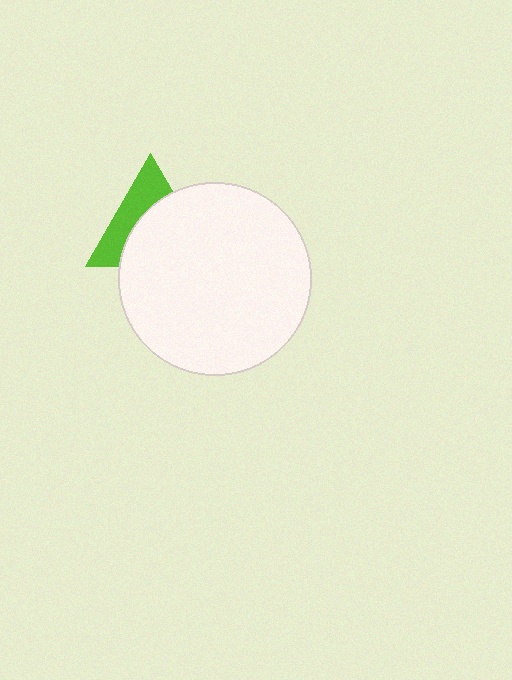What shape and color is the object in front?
The object in front is a white circle.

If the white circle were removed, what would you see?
You would see the complete lime triangle.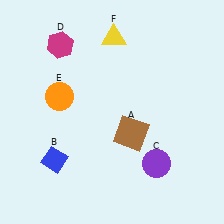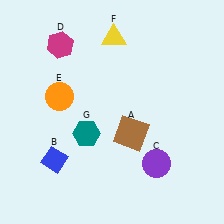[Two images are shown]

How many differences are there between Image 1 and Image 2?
There is 1 difference between the two images.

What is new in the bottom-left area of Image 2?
A teal hexagon (G) was added in the bottom-left area of Image 2.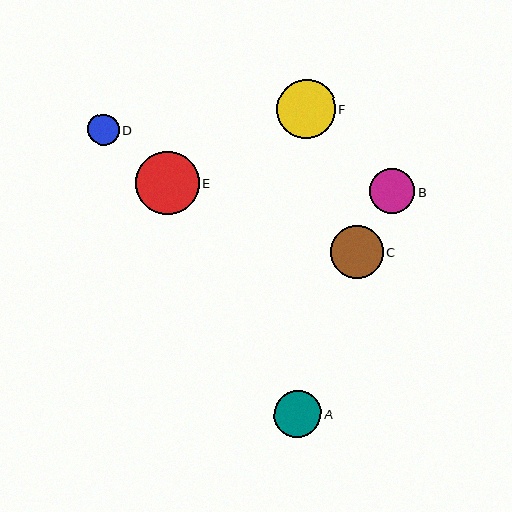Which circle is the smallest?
Circle D is the smallest with a size of approximately 32 pixels.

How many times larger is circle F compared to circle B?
Circle F is approximately 1.3 times the size of circle B.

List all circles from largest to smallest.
From largest to smallest: E, F, C, A, B, D.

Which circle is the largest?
Circle E is the largest with a size of approximately 63 pixels.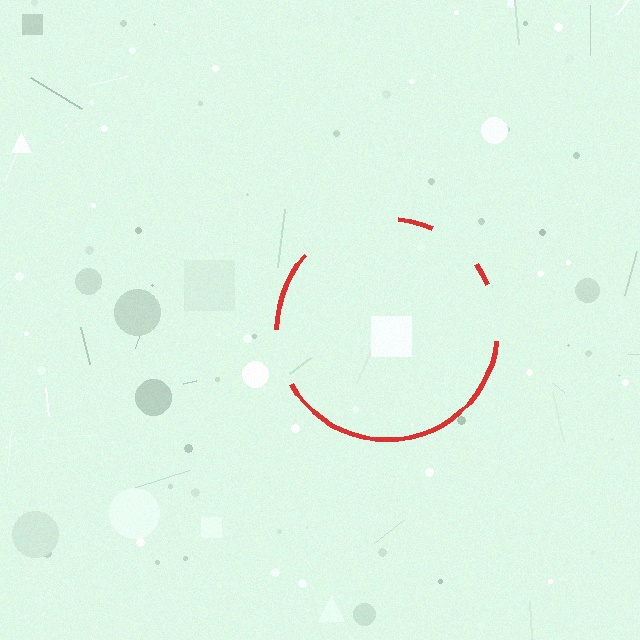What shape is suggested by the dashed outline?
The dashed outline suggests a circle.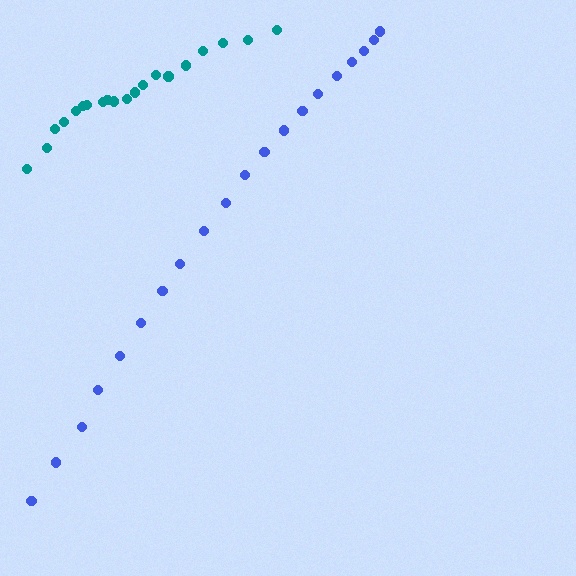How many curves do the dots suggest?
There are 2 distinct paths.